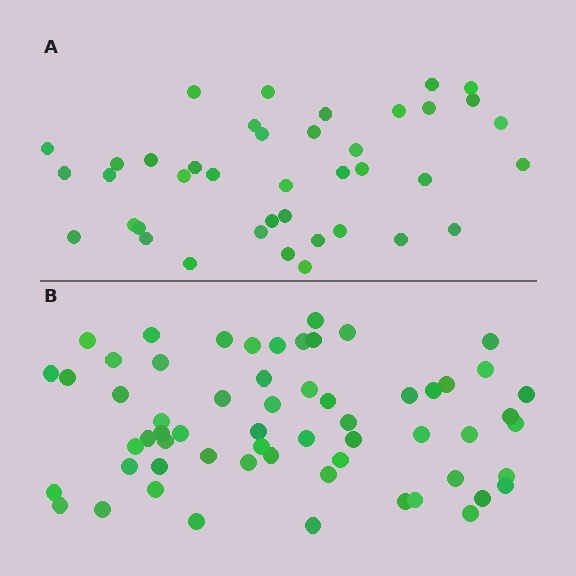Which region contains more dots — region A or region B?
Region B (the bottom region) has more dots.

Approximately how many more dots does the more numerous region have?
Region B has approximately 20 more dots than region A.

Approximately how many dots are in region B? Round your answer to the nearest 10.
About 60 dots.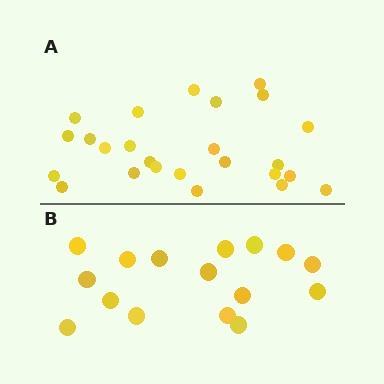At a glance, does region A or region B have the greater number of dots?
Region A (the top region) has more dots.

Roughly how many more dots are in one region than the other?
Region A has roughly 8 or so more dots than region B.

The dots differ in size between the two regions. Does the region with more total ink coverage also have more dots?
No. Region B has more total ink coverage because its dots are larger, but region A actually contains more individual dots. Total area can be misleading — the number of items is what matters here.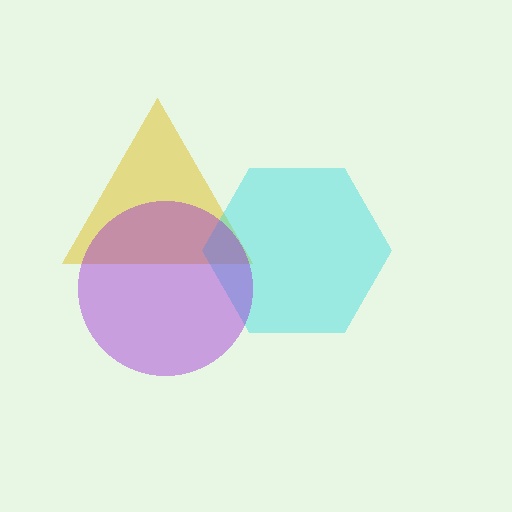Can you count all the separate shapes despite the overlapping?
Yes, there are 3 separate shapes.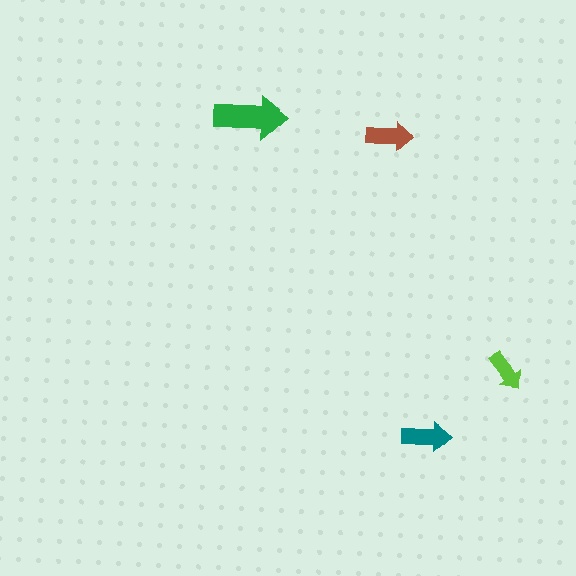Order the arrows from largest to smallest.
the green one, the teal one, the brown one, the lime one.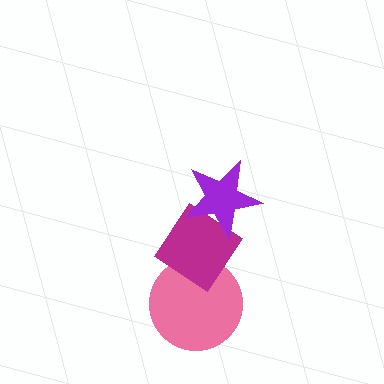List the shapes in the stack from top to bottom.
From top to bottom: the purple star, the magenta diamond, the pink circle.